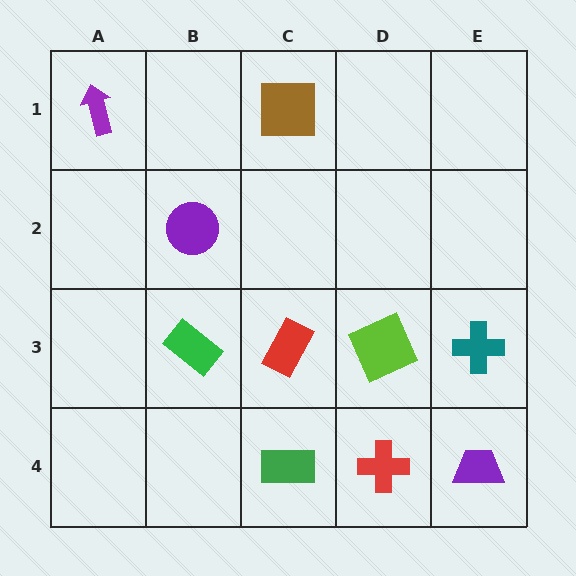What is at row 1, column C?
A brown square.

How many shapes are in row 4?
3 shapes.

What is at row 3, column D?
A lime square.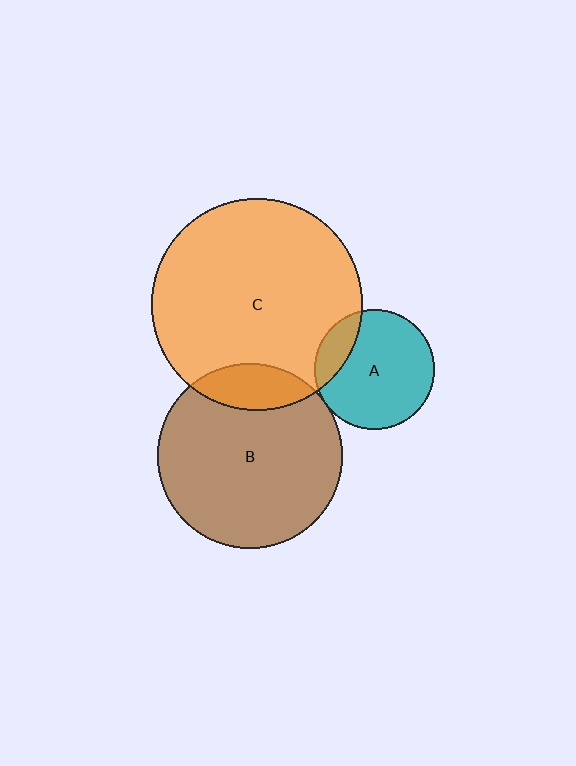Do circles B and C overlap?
Yes.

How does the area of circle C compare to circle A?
Approximately 3.1 times.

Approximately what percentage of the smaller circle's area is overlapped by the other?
Approximately 15%.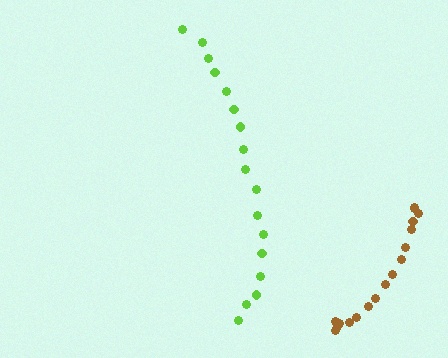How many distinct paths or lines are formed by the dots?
There are 2 distinct paths.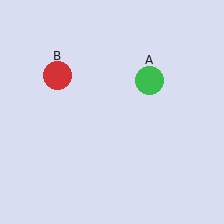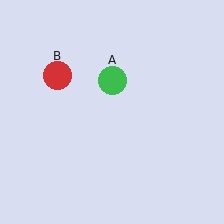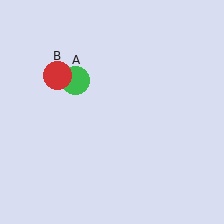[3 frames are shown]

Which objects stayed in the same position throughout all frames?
Red circle (object B) remained stationary.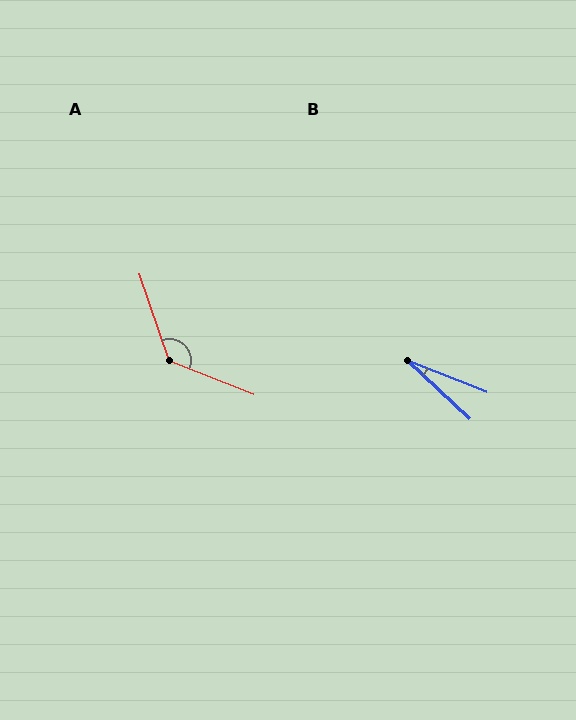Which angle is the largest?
A, at approximately 131 degrees.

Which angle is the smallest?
B, at approximately 21 degrees.